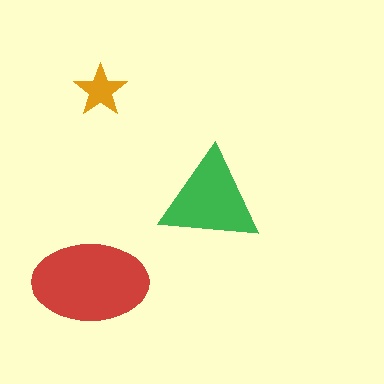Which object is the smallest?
The orange star.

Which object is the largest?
The red ellipse.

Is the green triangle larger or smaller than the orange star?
Larger.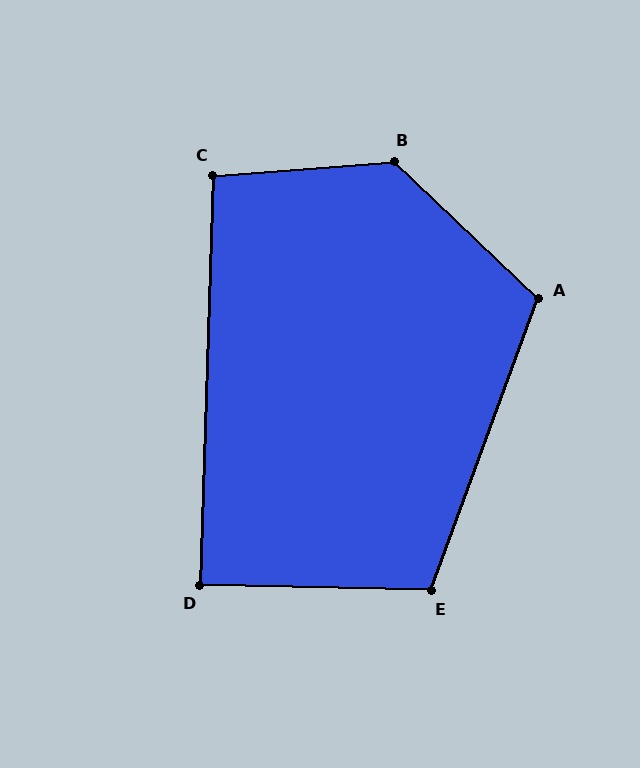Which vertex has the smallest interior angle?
D, at approximately 90 degrees.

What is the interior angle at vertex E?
Approximately 109 degrees (obtuse).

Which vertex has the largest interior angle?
B, at approximately 132 degrees.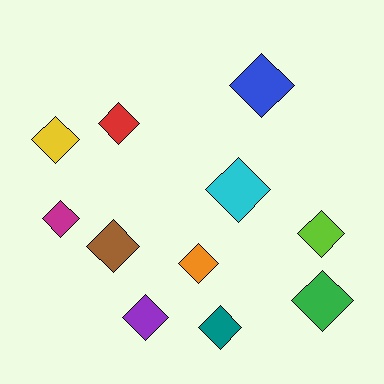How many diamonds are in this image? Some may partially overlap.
There are 11 diamonds.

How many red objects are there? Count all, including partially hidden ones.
There is 1 red object.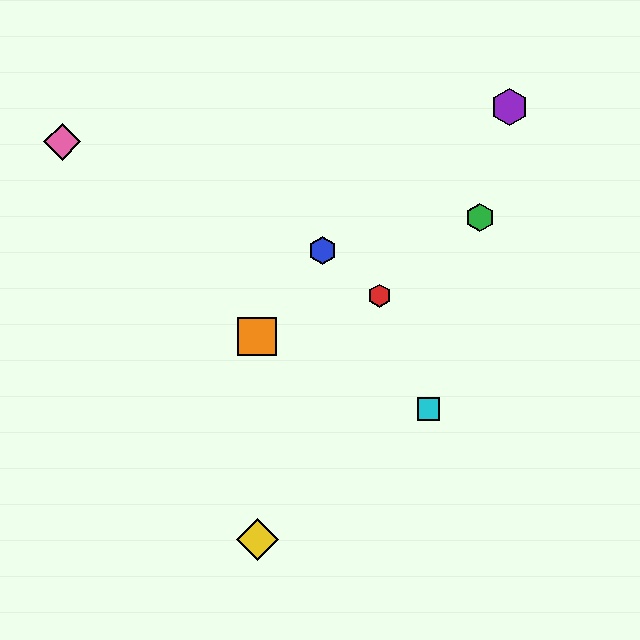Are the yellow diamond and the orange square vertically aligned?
Yes, both are at x≈257.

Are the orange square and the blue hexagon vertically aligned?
No, the orange square is at x≈257 and the blue hexagon is at x≈323.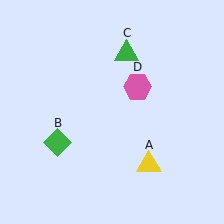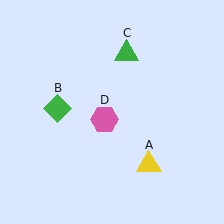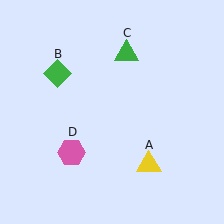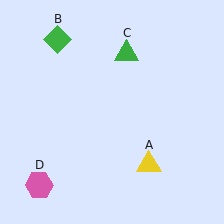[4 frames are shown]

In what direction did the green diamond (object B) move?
The green diamond (object B) moved up.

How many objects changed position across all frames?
2 objects changed position: green diamond (object B), pink hexagon (object D).